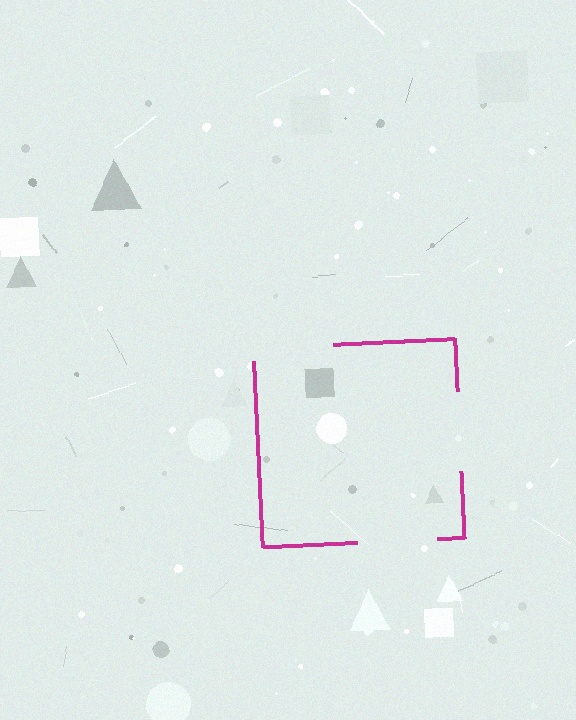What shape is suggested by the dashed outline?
The dashed outline suggests a square.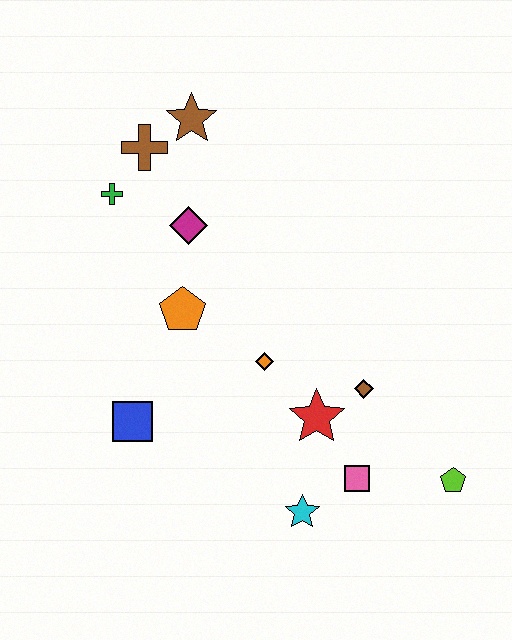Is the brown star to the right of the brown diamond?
No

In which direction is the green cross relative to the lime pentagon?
The green cross is to the left of the lime pentagon.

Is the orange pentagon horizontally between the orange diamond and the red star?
No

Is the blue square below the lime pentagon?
No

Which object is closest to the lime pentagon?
The pink square is closest to the lime pentagon.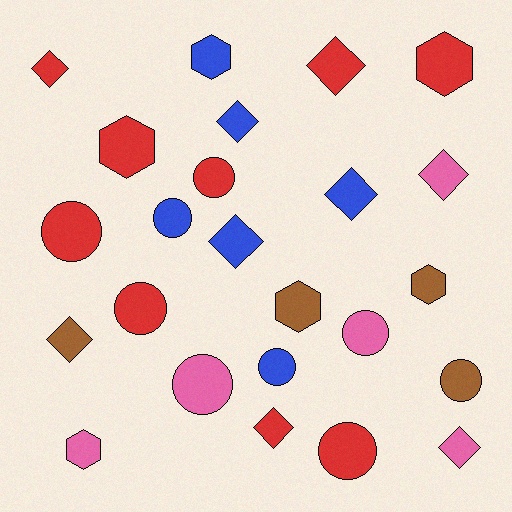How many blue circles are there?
There are 2 blue circles.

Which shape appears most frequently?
Circle, with 9 objects.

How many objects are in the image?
There are 24 objects.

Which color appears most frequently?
Red, with 9 objects.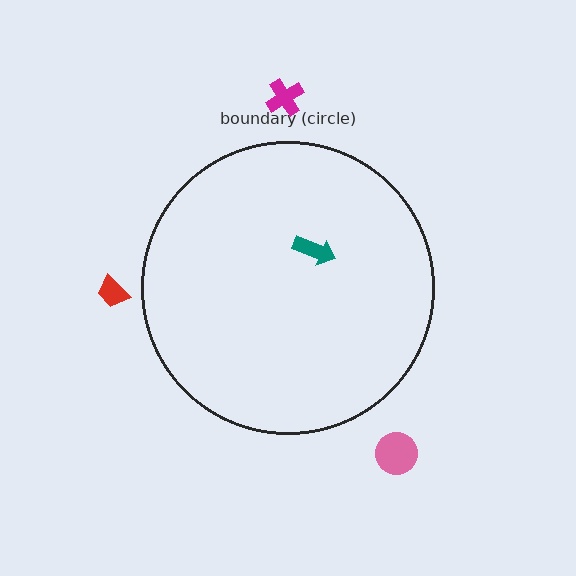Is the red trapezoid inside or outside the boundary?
Outside.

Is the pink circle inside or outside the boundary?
Outside.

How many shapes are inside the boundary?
1 inside, 3 outside.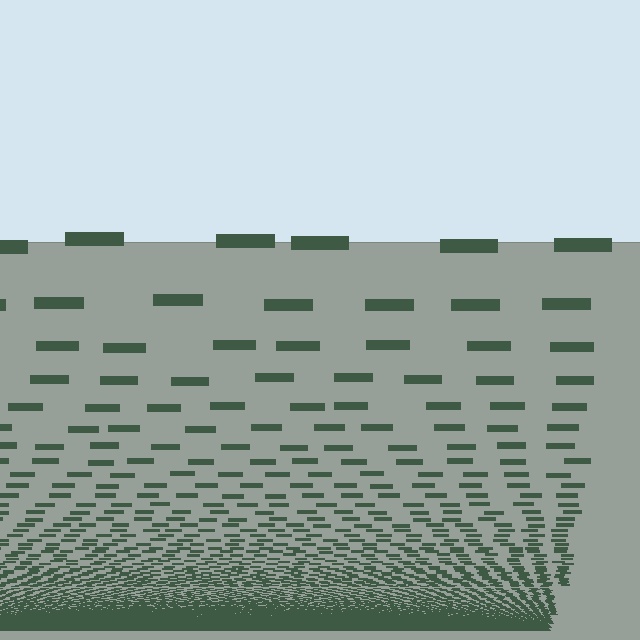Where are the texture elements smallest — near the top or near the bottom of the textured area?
Near the bottom.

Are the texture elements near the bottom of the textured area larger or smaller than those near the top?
Smaller. The gradient is inverted — elements near the bottom are smaller and denser.